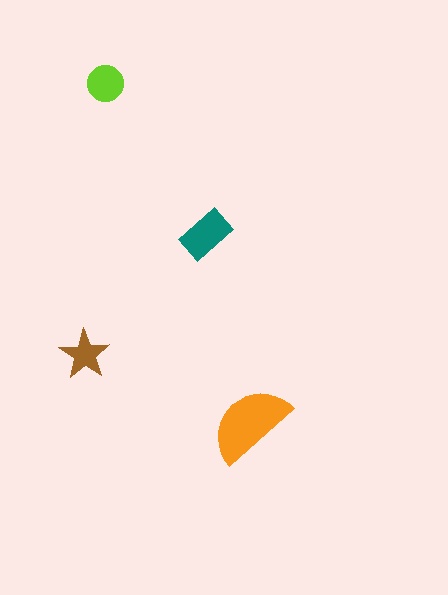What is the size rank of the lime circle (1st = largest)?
3rd.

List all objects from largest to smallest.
The orange semicircle, the teal rectangle, the lime circle, the brown star.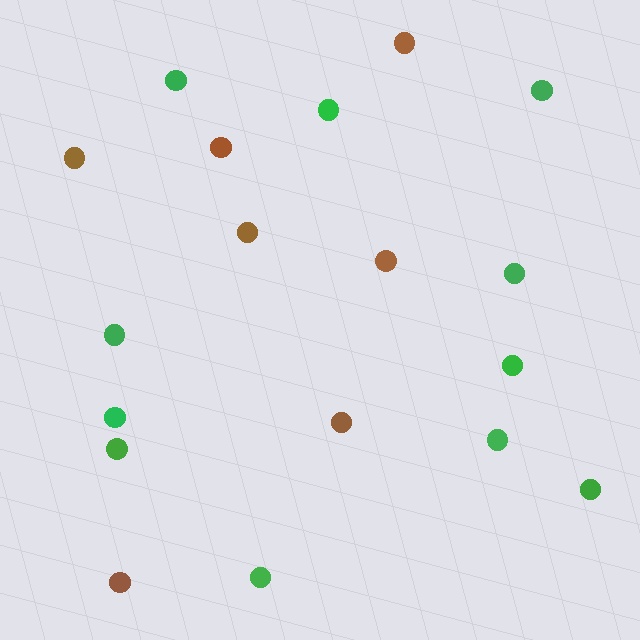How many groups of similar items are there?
There are 2 groups: one group of green circles (11) and one group of brown circles (7).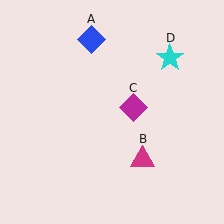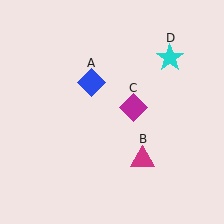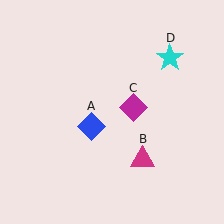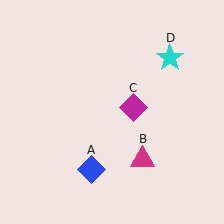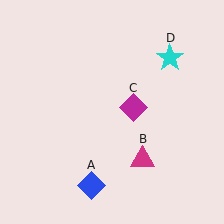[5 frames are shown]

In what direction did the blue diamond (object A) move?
The blue diamond (object A) moved down.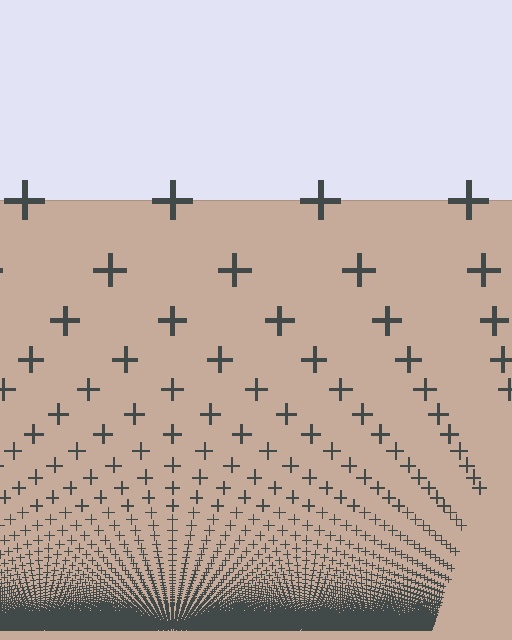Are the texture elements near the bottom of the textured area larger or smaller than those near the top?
Smaller. The gradient is inverted — elements near the bottom are smaller and denser.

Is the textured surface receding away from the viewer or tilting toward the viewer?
The surface appears to tilt toward the viewer. Texture elements get larger and sparser toward the top.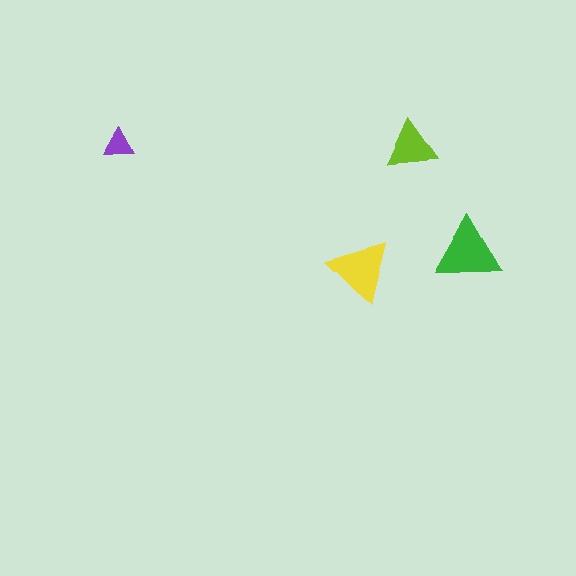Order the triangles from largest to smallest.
the green one, the yellow one, the lime one, the purple one.